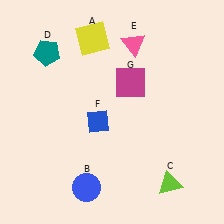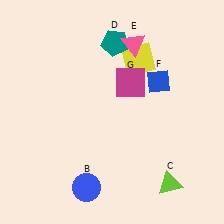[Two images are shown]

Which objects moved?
The objects that moved are: the yellow square (A), the teal pentagon (D), the blue diamond (F).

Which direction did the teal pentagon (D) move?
The teal pentagon (D) moved right.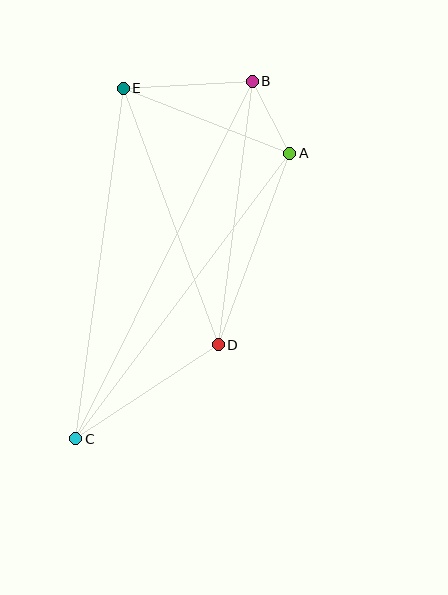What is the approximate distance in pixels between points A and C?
The distance between A and C is approximately 357 pixels.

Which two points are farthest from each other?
Points B and C are farthest from each other.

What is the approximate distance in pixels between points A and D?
The distance between A and D is approximately 204 pixels.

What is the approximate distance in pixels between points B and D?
The distance between B and D is approximately 266 pixels.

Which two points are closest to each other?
Points A and B are closest to each other.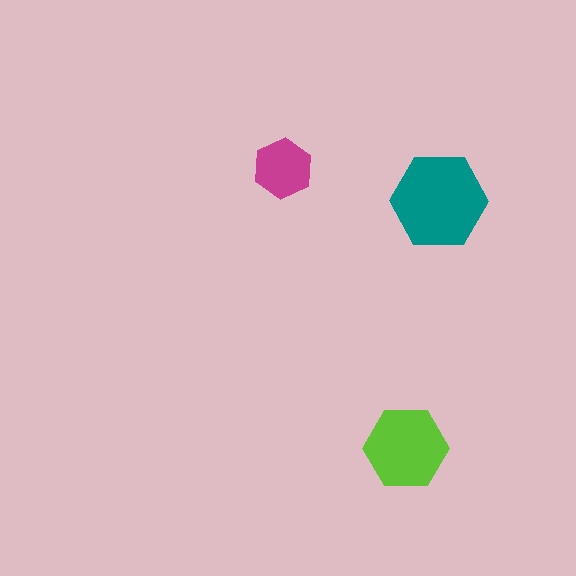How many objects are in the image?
There are 3 objects in the image.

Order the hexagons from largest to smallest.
the teal one, the lime one, the magenta one.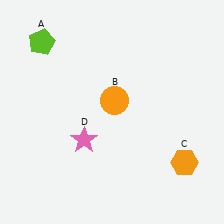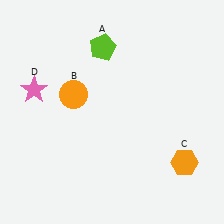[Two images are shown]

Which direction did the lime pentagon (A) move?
The lime pentagon (A) moved right.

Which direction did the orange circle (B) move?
The orange circle (B) moved left.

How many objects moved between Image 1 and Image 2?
3 objects moved between the two images.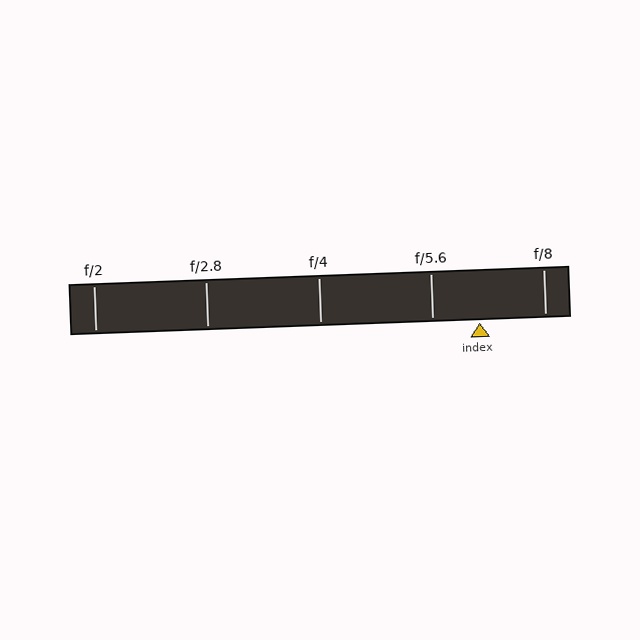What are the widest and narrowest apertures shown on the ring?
The widest aperture shown is f/2 and the narrowest is f/8.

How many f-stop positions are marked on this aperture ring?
There are 5 f-stop positions marked.